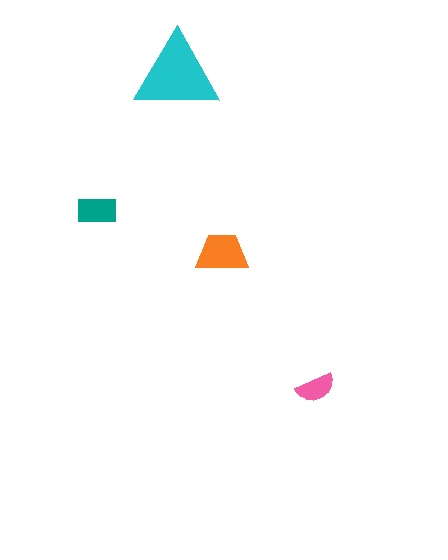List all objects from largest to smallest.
The cyan triangle, the orange trapezoid, the teal rectangle, the pink semicircle.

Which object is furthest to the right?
The pink semicircle is rightmost.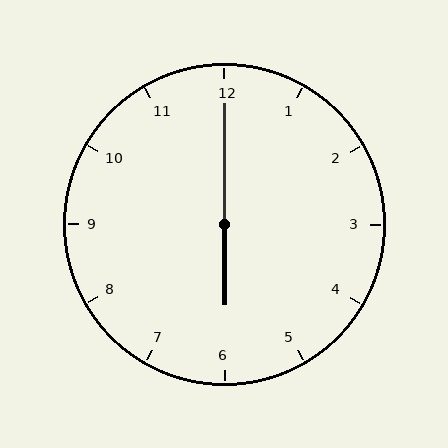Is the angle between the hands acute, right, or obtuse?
It is obtuse.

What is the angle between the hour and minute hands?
Approximately 180 degrees.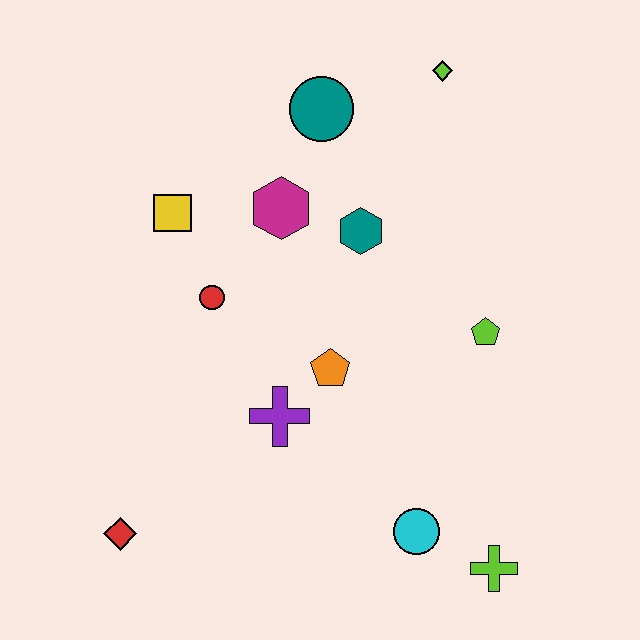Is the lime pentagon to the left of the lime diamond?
No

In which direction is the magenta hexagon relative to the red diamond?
The magenta hexagon is above the red diamond.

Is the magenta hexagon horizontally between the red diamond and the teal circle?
Yes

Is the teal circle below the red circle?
No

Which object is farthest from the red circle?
The lime cross is farthest from the red circle.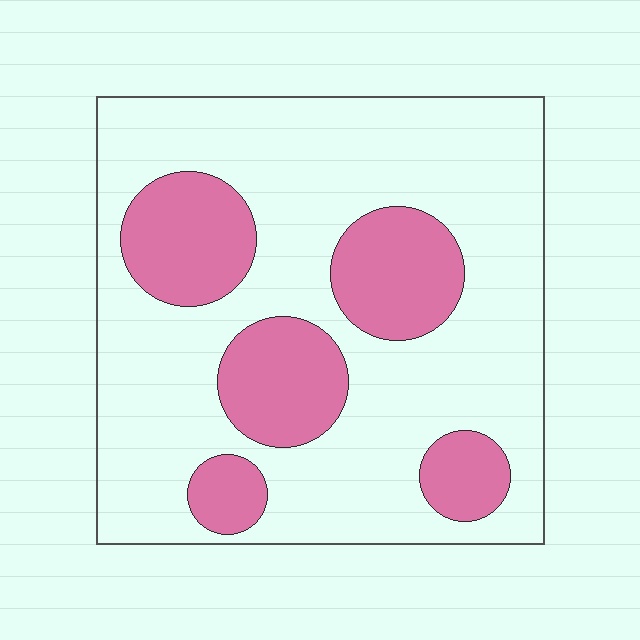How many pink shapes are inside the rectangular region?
5.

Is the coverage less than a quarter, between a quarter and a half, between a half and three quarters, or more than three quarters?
Between a quarter and a half.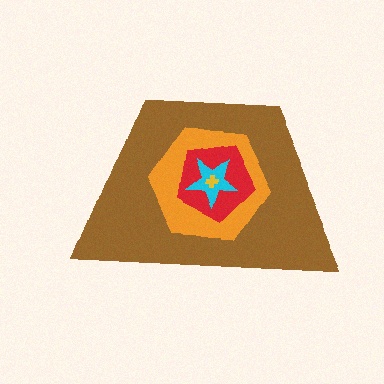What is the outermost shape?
The brown trapezoid.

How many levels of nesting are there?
5.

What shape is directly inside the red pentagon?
The cyan star.